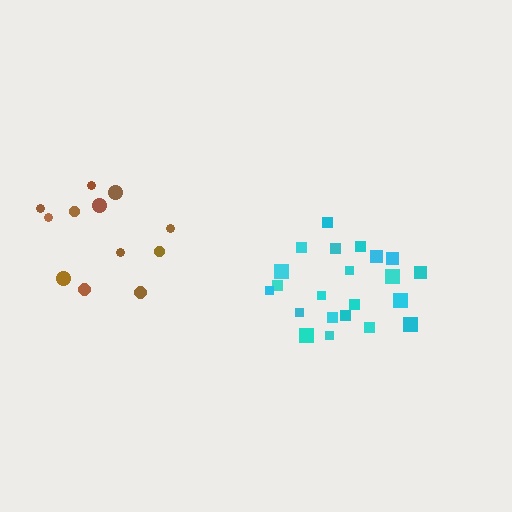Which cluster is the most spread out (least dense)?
Brown.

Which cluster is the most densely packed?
Cyan.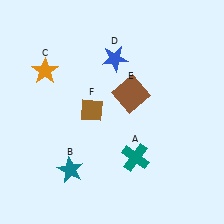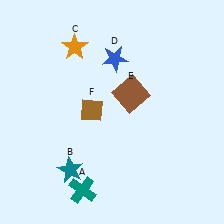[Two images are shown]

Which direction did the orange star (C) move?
The orange star (C) moved right.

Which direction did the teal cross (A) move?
The teal cross (A) moved left.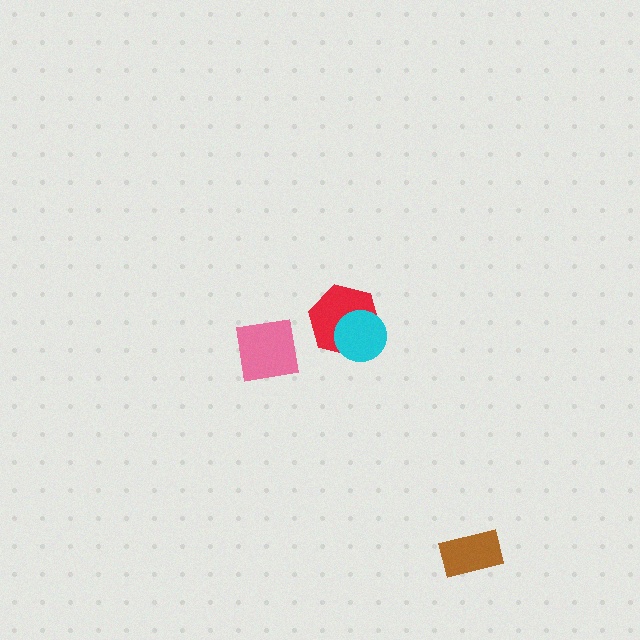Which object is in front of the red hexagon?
The cyan circle is in front of the red hexagon.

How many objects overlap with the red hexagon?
1 object overlaps with the red hexagon.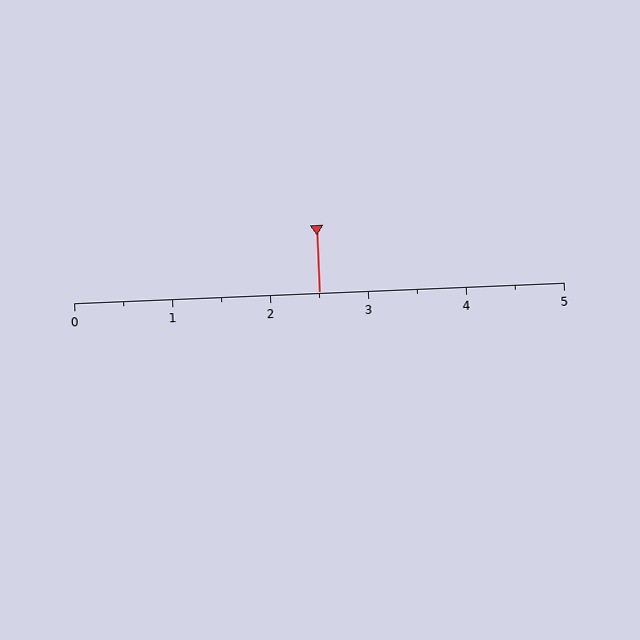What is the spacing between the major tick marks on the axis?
The major ticks are spaced 1 apart.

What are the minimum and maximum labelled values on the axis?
The axis runs from 0 to 5.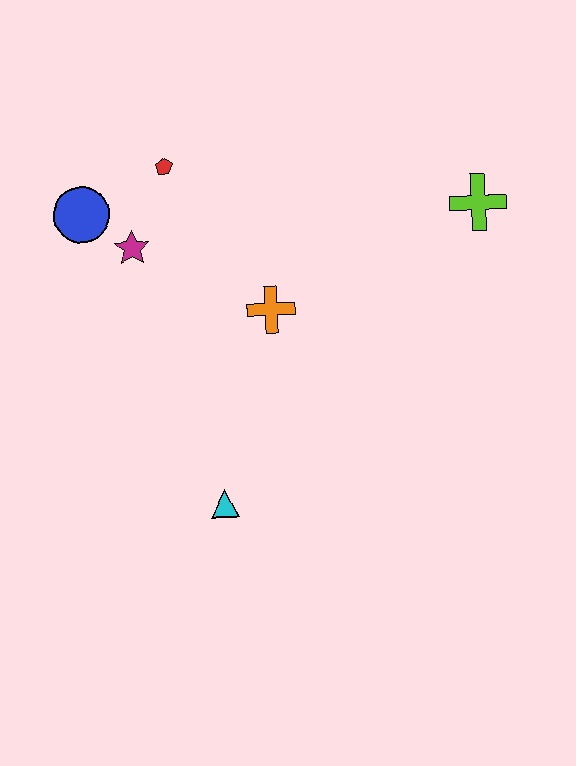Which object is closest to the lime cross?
The orange cross is closest to the lime cross.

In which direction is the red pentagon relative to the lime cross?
The red pentagon is to the left of the lime cross.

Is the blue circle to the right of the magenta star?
No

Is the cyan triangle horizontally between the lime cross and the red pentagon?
Yes